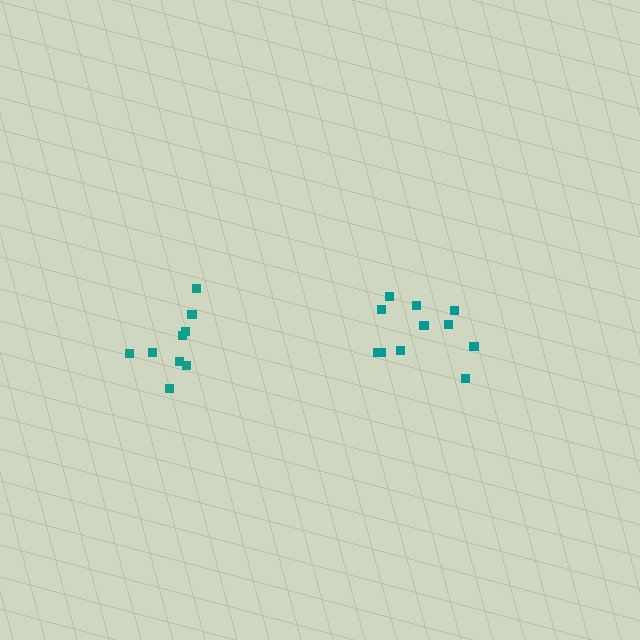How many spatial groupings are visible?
There are 2 spatial groupings.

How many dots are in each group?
Group 1: 12 dots, Group 2: 9 dots (21 total).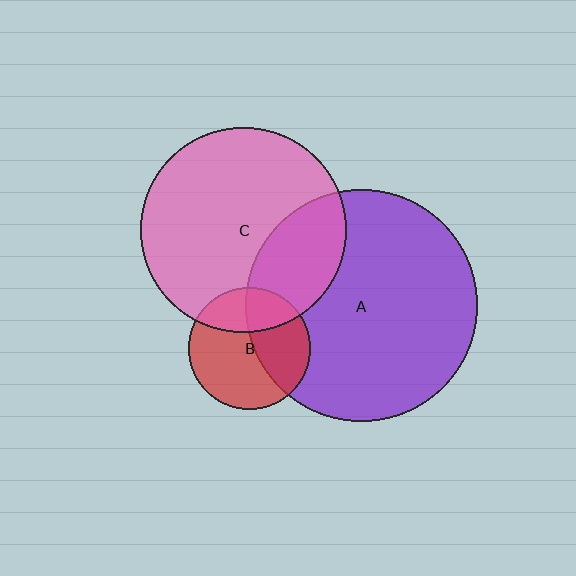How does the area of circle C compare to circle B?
Approximately 2.8 times.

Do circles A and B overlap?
Yes.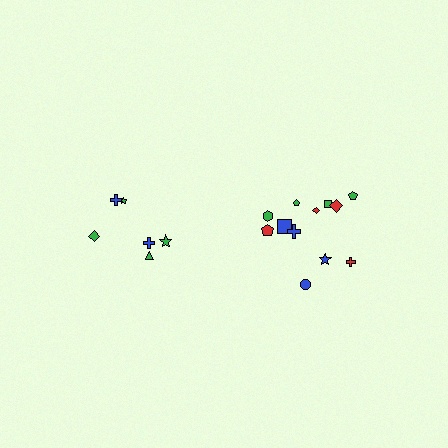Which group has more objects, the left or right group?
The right group.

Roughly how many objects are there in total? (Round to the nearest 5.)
Roughly 20 objects in total.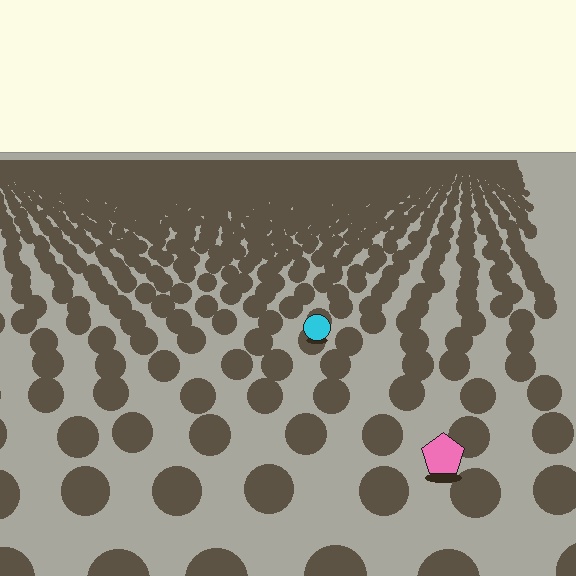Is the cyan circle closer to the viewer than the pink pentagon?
No. The pink pentagon is closer — you can tell from the texture gradient: the ground texture is coarser near it.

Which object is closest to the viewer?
The pink pentagon is closest. The texture marks near it are larger and more spread out.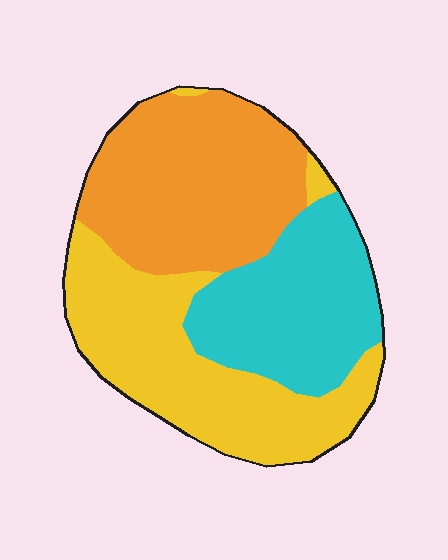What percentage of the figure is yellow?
Yellow covers about 35% of the figure.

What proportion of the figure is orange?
Orange takes up between a quarter and a half of the figure.